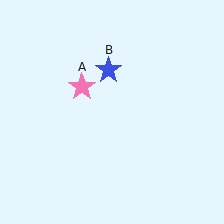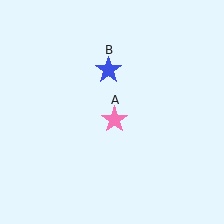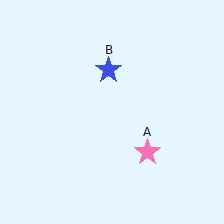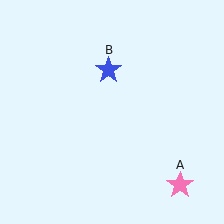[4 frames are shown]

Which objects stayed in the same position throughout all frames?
Blue star (object B) remained stationary.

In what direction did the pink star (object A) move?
The pink star (object A) moved down and to the right.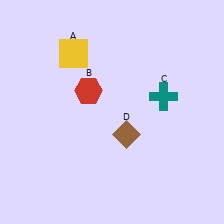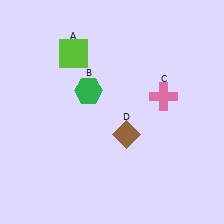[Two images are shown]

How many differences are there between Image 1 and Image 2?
There are 3 differences between the two images.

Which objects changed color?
A changed from yellow to lime. B changed from red to green. C changed from teal to pink.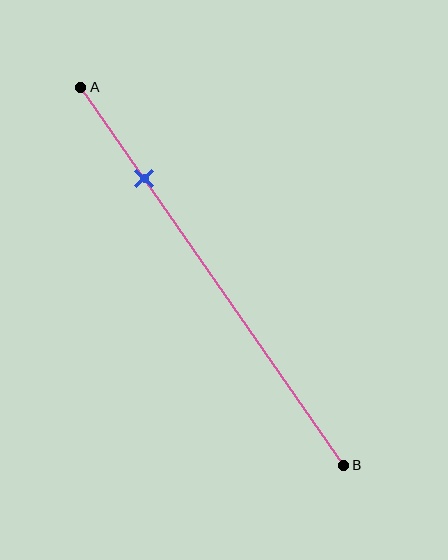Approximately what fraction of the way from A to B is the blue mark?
The blue mark is approximately 25% of the way from A to B.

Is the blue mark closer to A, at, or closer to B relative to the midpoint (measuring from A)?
The blue mark is closer to point A than the midpoint of segment AB.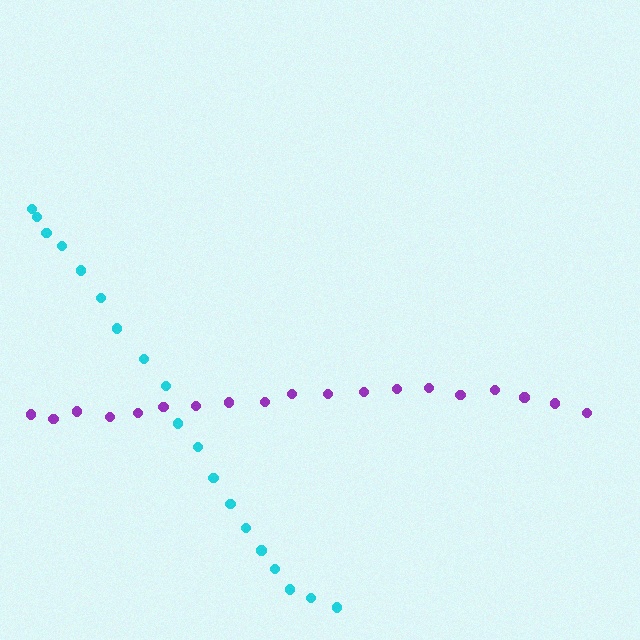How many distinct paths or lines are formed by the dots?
There are 2 distinct paths.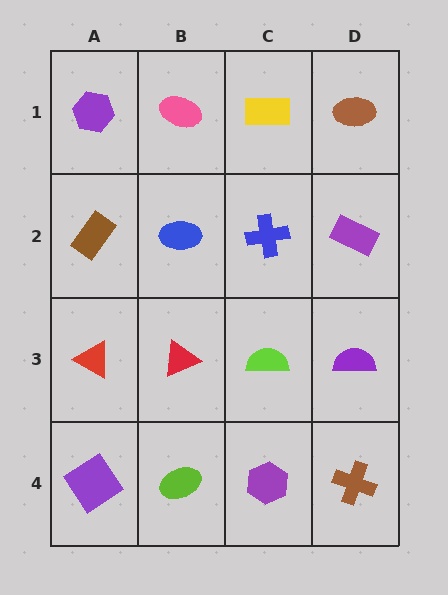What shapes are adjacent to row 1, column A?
A brown rectangle (row 2, column A), a pink ellipse (row 1, column B).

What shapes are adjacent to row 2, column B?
A pink ellipse (row 1, column B), a red triangle (row 3, column B), a brown rectangle (row 2, column A), a blue cross (row 2, column C).